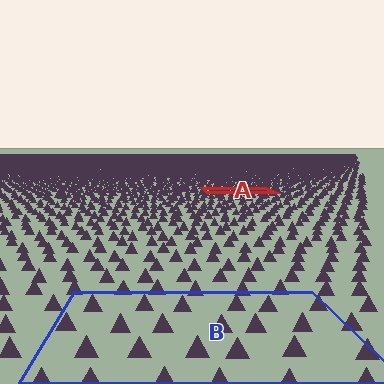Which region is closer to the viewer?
Region B is closer. The texture elements there are larger and more spread out.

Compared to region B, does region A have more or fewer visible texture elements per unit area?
Region A has more texture elements per unit area — they are packed more densely because it is farther away.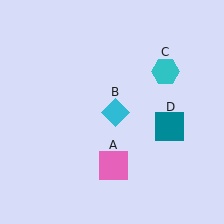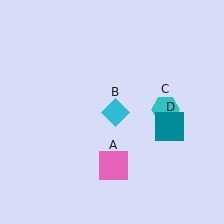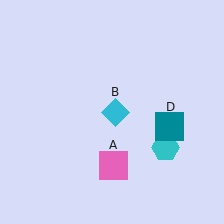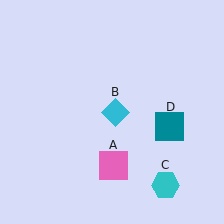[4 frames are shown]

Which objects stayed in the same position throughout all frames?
Pink square (object A) and cyan diamond (object B) and teal square (object D) remained stationary.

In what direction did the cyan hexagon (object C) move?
The cyan hexagon (object C) moved down.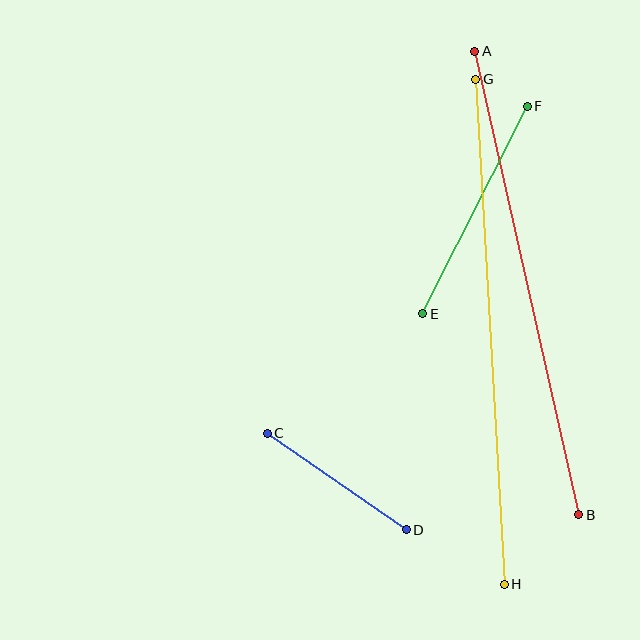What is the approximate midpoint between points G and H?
The midpoint is at approximately (490, 332) pixels.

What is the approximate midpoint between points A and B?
The midpoint is at approximately (527, 283) pixels.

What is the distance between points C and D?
The distance is approximately 170 pixels.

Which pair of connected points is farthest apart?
Points G and H are farthest apart.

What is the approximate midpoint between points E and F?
The midpoint is at approximately (475, 210) pixels.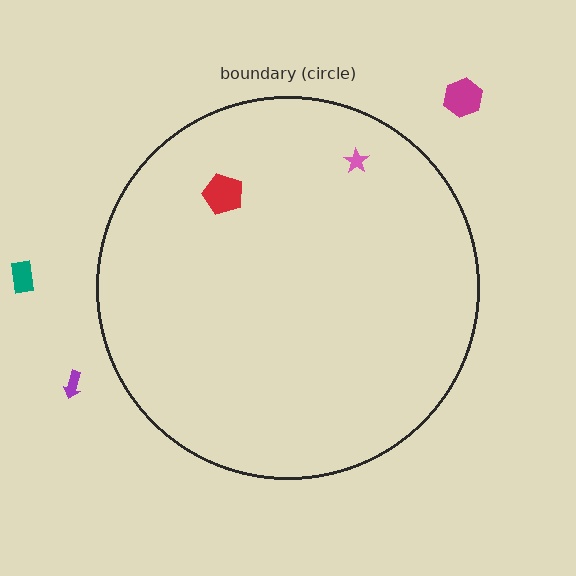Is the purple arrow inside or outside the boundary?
Outside.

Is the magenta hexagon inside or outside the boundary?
Outside.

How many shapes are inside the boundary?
2 inside, 3 outside.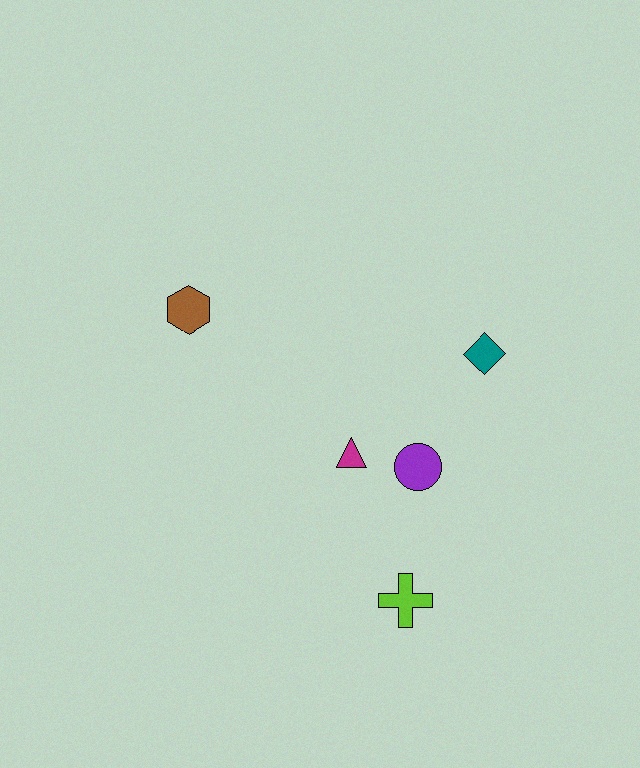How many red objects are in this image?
There are no red objects.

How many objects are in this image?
There are 5 objects.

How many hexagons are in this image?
There is 1 hexagon.